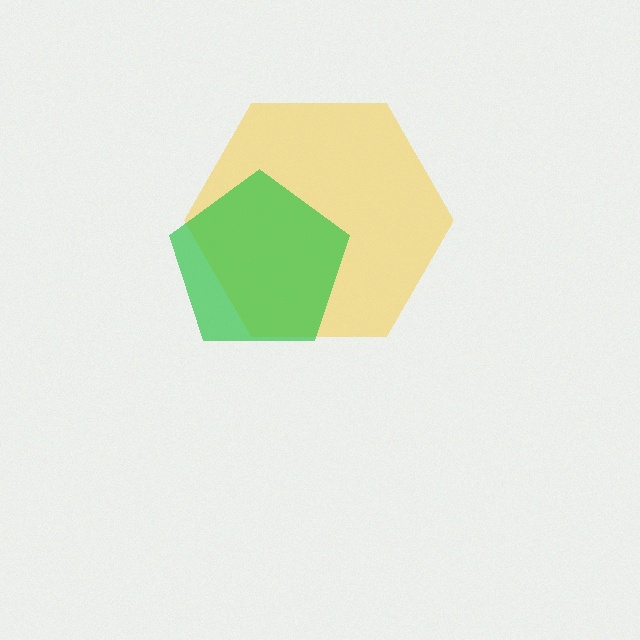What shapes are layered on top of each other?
The layered shapes are: a yellow hexagon, a green pentagon.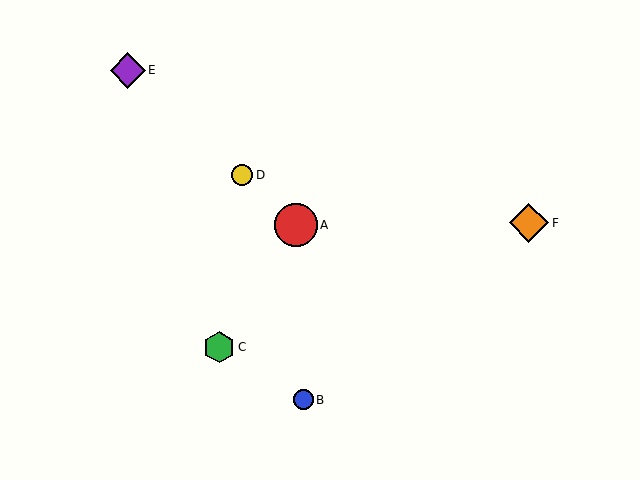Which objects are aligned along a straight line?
Objects A, D, E are aligned along a straight line.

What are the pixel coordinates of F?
Object F is at (529, 223).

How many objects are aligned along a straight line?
3 objects (A, D, E) are aligned along a straight line.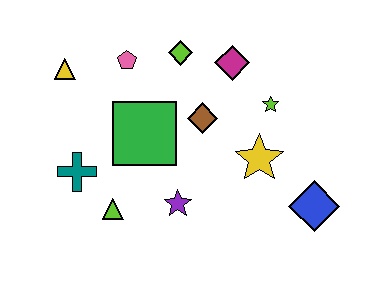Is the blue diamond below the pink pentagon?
Yes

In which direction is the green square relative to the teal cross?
The green square is to the right of the teal cross.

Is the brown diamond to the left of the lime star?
Yes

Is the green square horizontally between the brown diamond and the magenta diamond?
No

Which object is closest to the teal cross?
The lime triangle is closest to the teal cross.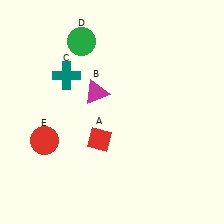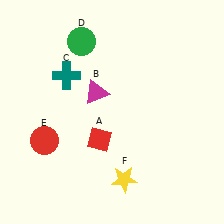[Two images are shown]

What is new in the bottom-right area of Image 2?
A yellow star (F) was added in the bottom-right area of Image 2.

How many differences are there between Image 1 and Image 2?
There is 1 difference between the two images.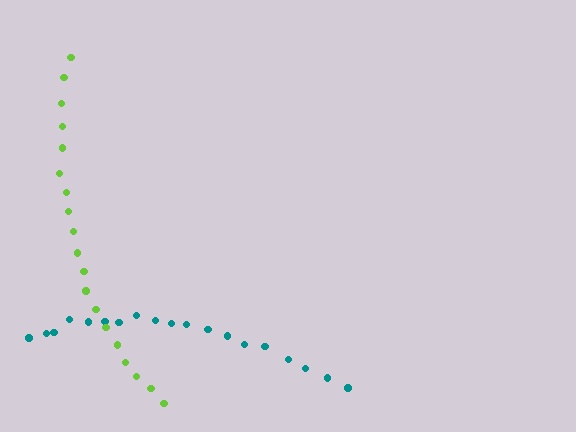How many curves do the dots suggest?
There are 2 distinct paths.